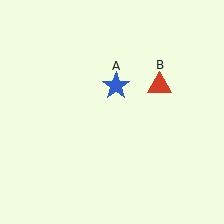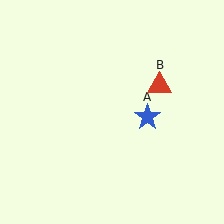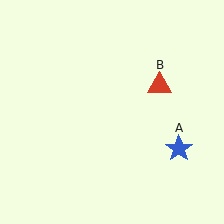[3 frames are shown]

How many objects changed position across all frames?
1 object changed position: blue star (object A).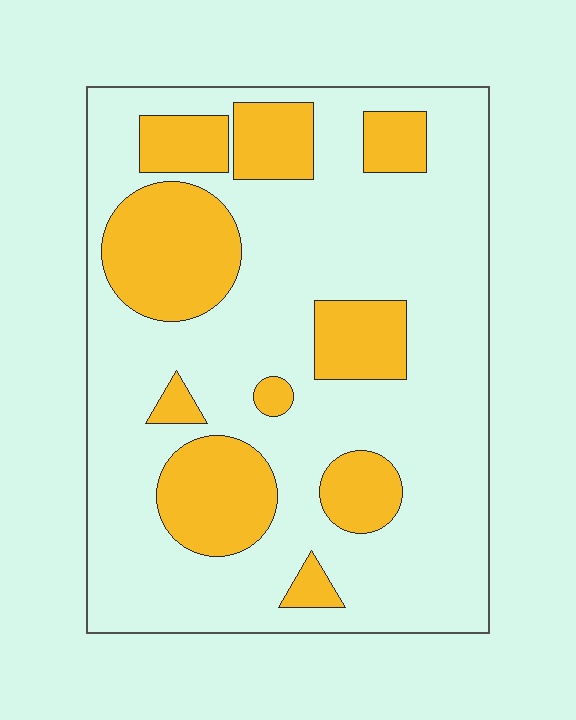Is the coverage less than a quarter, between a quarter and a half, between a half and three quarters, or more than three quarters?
Between a quarter and a half.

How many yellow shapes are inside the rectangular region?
10.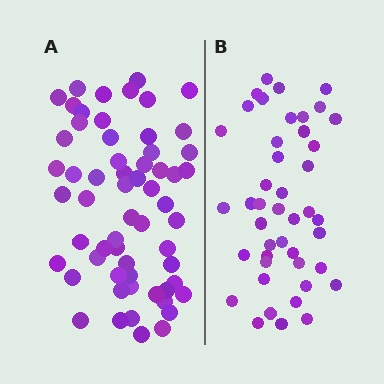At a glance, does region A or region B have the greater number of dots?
Region A (the left region) has more dots.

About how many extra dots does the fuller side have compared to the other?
Region A has approximately 15 more dots than region B.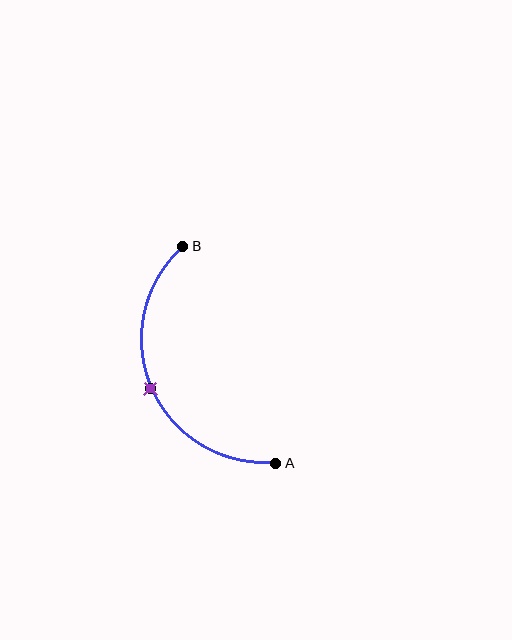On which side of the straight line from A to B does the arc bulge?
The arc bulges to the left of the straight line connecting A and B.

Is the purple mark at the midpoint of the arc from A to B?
Yes. The purple mark lies on the arc at equal arc-length from both A and B — it is the arc midpoint.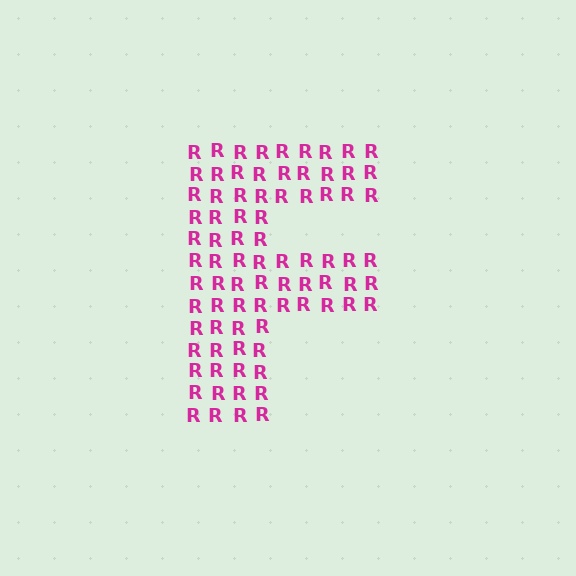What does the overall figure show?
The overall figure shows the letter F.